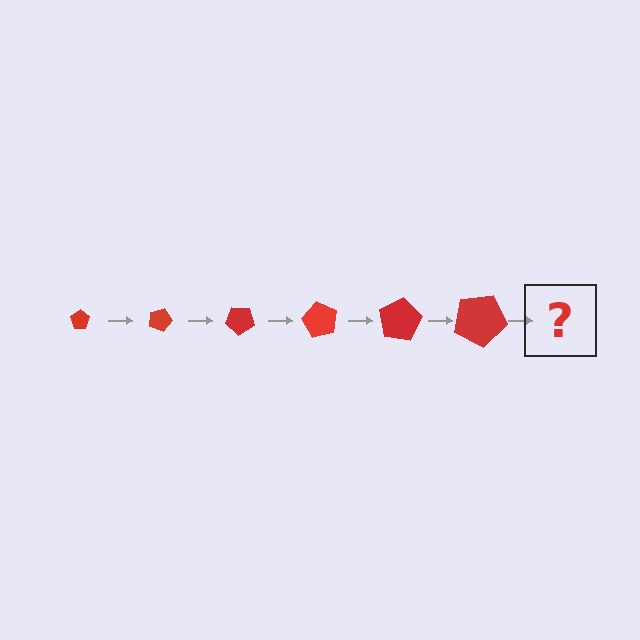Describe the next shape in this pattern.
It should be a pentagon, larger than the previous one and rotated 120 degrees from the start.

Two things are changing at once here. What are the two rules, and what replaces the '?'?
The two rules are that the pentagon grows larger each step and it rotates 20 degrees each step. The '?' should be a pentagon, larger than the previous one and rotated 120 degrees from the start.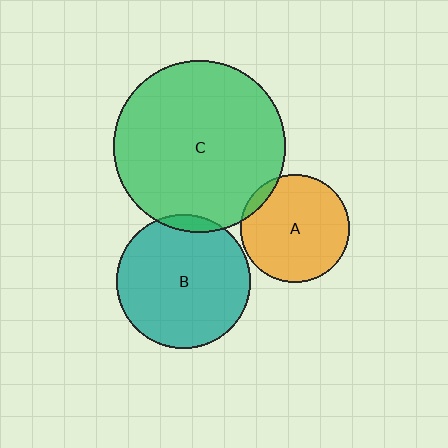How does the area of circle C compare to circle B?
Approximately 1.7 times.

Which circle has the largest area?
Circle C (green).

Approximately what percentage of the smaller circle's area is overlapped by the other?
Approximately 5%.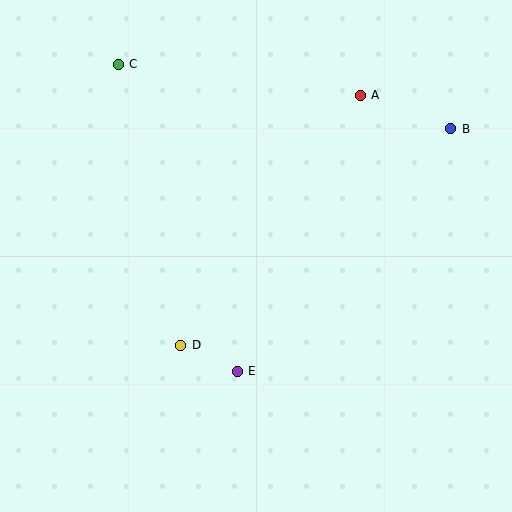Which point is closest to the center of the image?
Point D at (181, 345) is closest to the center.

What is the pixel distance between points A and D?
The distance between A and D is 308 pixels.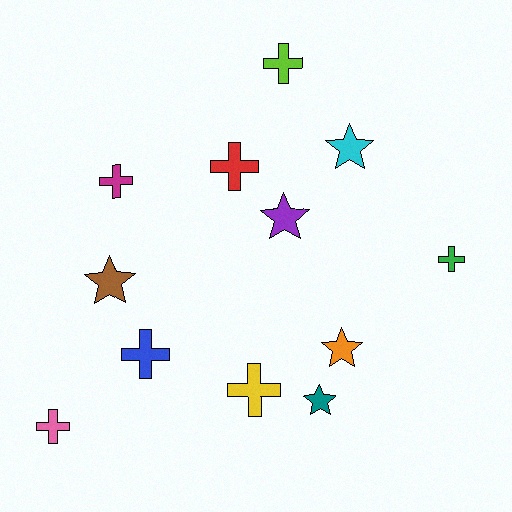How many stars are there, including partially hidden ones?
There are 5 stars.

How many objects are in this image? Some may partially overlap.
There are 12 objects.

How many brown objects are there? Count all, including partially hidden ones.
There is 1 brown object.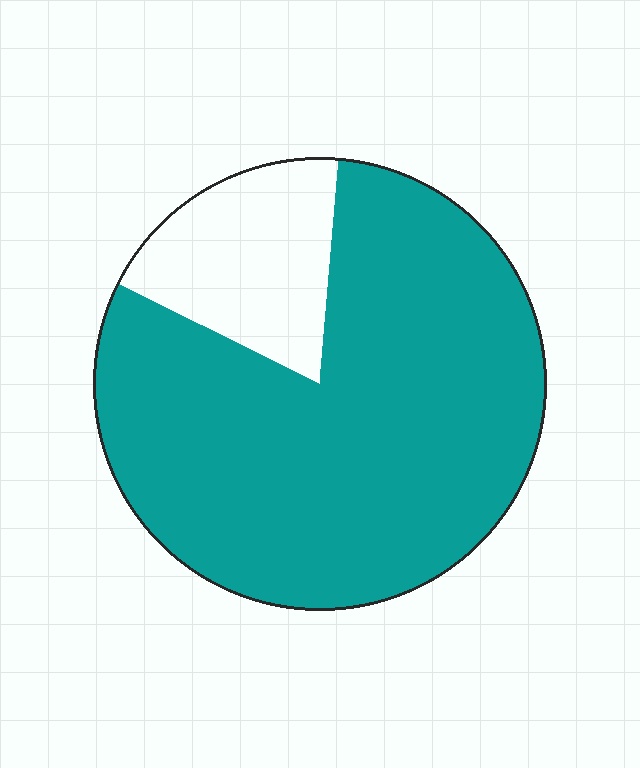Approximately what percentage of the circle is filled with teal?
Approximately 80%.